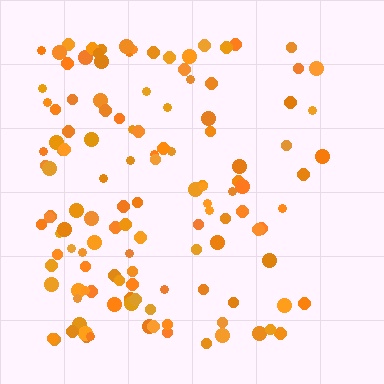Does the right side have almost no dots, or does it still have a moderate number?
Still a moderate number, just noticeably fewer than the left.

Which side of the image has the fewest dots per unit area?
The right.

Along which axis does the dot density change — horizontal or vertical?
Horizontal.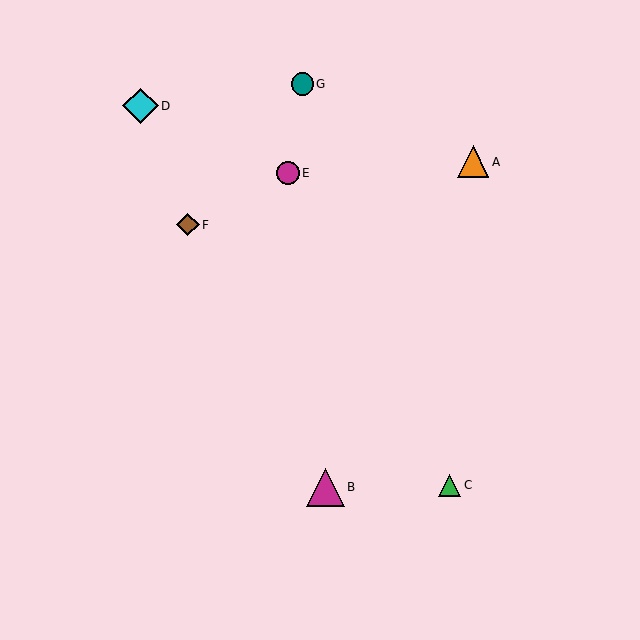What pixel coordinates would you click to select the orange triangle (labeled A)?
Click at (473, 162) to select the orange triangle A.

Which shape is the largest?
The magenta triangle (labeled B) is the largest.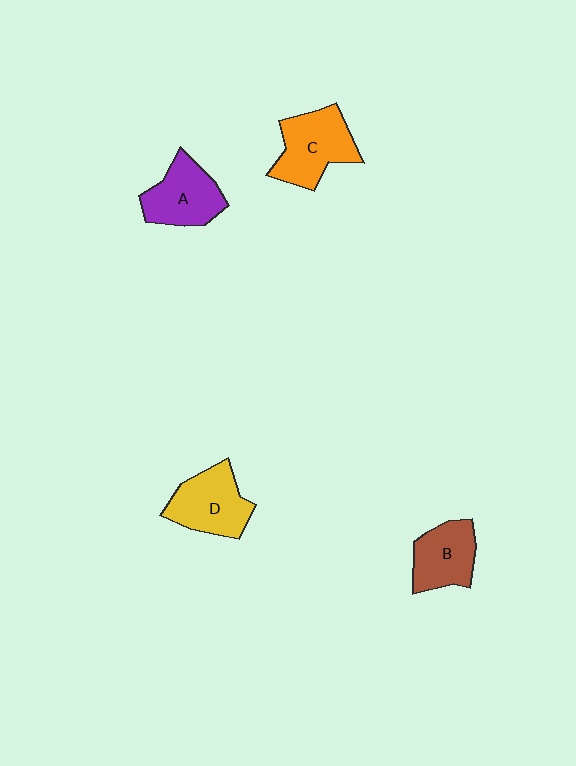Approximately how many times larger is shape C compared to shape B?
Approximately 1.2 times.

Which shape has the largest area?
Shape C (orange).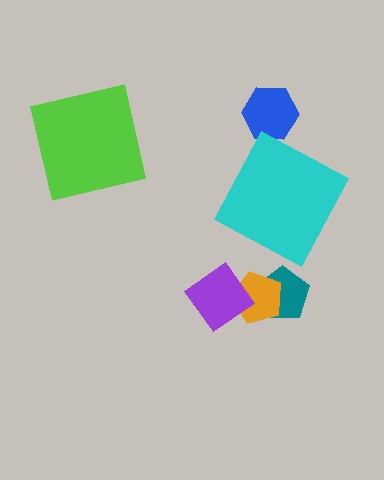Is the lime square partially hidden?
No, no other shape covers it.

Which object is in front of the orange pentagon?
The purple diamond is in front of the orange pentagon.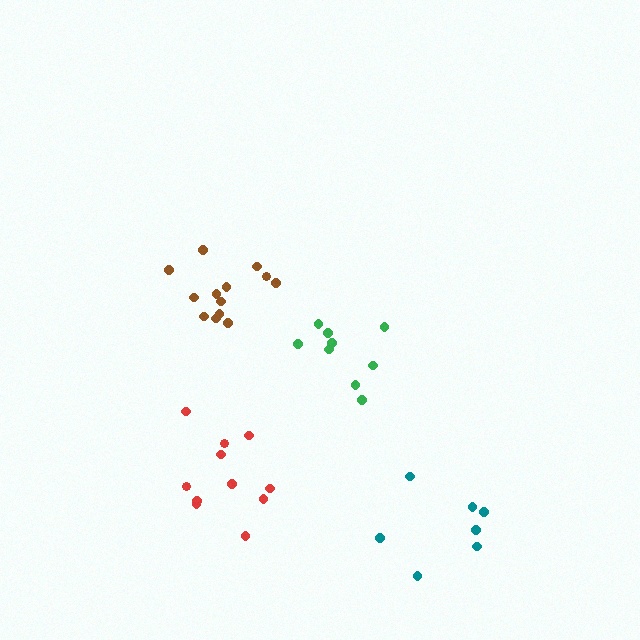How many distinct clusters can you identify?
There are 4 distinct clusters.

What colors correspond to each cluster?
The clusters are colored: teal, brown, red, green.